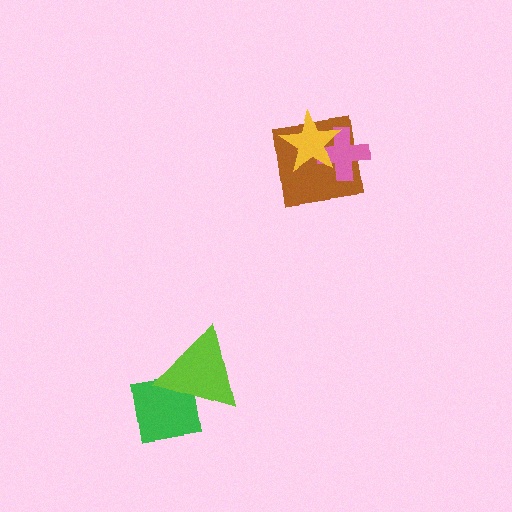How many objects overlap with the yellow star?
2 objects overlap with the yellow star.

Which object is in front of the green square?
The lime triangle is in front of the green square.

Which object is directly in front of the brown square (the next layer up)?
The pink cross is directly in front of the brown square.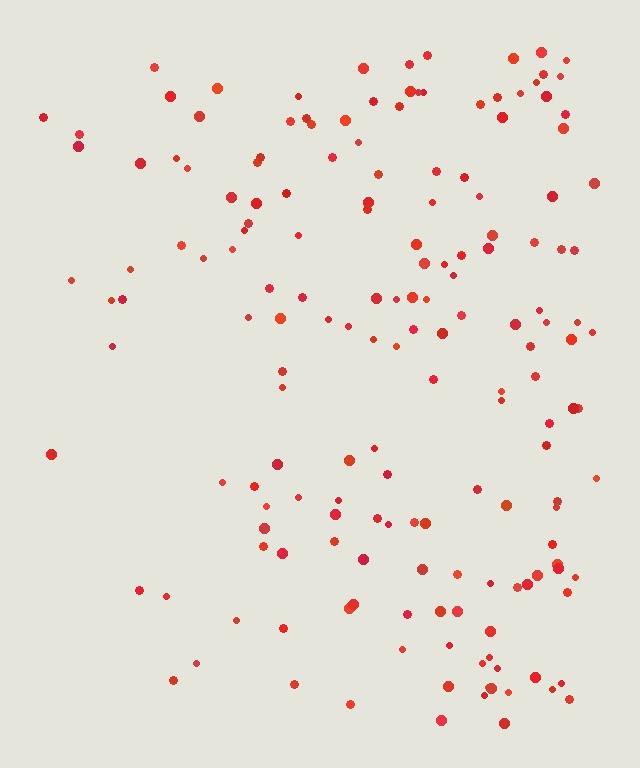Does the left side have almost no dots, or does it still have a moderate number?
Still a moderate number, just noticeably fewer than the right.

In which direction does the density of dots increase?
From left to right, with the right side densest.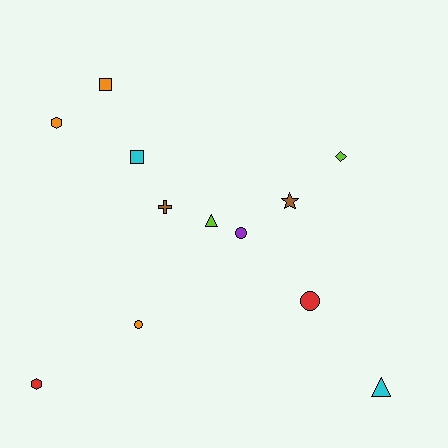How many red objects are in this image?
There are 2 red objects.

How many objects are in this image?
There are 12 objects.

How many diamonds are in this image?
There is 1 diamond.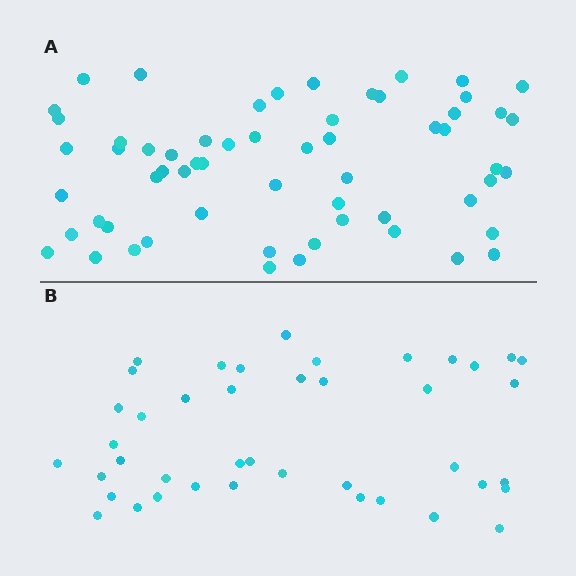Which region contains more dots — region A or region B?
Region A (the top region) has more dots.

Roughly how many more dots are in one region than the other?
Region A has approximately 20 more dots than region B.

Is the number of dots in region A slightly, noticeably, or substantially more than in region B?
Region A has noticeably more, but not dramatically so. The ratio is roughly 1.4 to 1.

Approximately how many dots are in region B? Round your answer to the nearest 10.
About 40 dots. (The exact count is 42, which rounds to 40.)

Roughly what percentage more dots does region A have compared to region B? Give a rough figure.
About 45% more.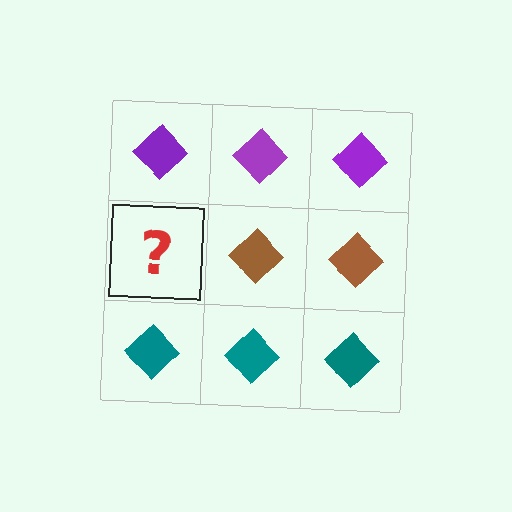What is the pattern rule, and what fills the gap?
The rule is that each row has a consistent color. The gap should be filled with a brown diamond.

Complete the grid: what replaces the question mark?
The question mark should be replaced with a brown diamond.